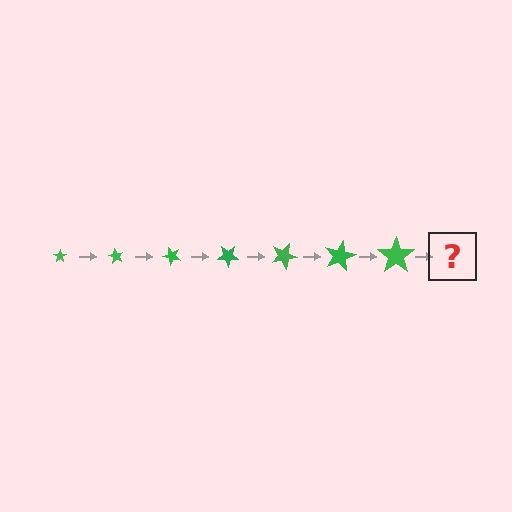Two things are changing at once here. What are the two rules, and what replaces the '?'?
The two rules are that the star grows larger each step and it rotates 60 degrees each step. The '?' should be a star, larger than the previous one and rotated 420 degrees from the start.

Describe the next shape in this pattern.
It should be a star, larger than the previous one and rotated 420 degrees from the start.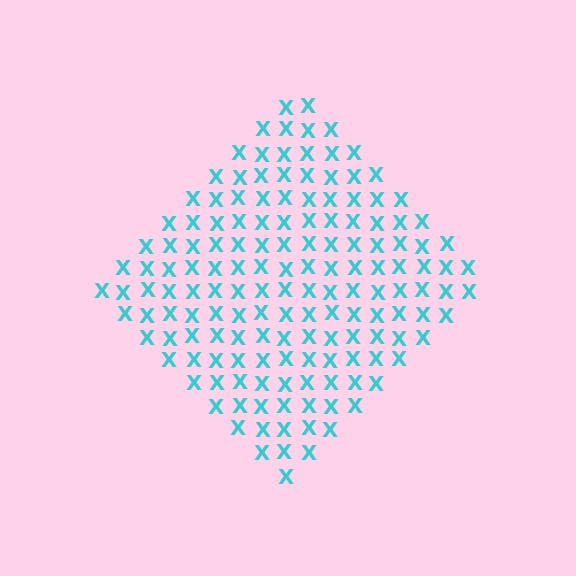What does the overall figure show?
The overall figure shows a diamond.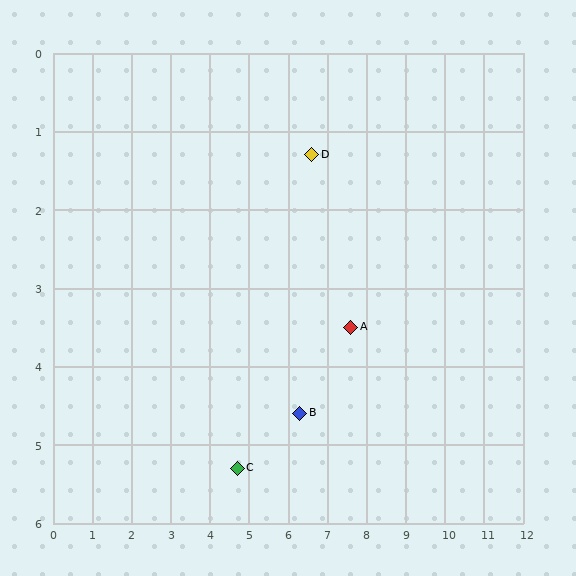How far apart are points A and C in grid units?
Points A and C are about 3.4 grid units apart.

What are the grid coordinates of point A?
Point A is at approximately (7.6, 3.5).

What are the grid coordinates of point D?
Point D is at approximately (6.6, 1.3).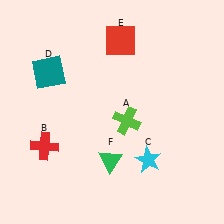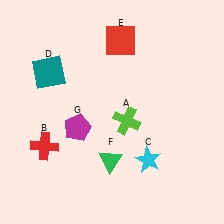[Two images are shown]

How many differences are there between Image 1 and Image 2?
There is 1 difference between the two images.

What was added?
A magenta pentagon (G) was added in Image 2.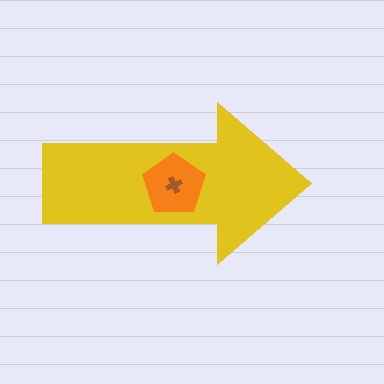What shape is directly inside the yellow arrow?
The orange pentagon.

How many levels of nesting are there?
3.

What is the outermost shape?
The yellow arrow.